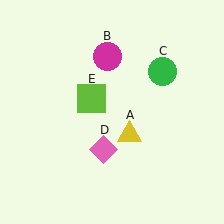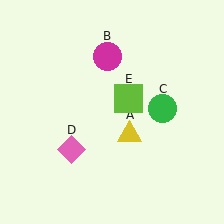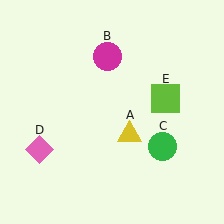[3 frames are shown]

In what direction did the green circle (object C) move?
The green circle (object C) moved down.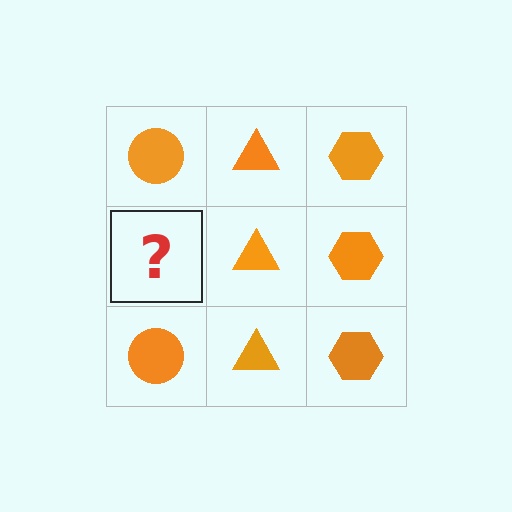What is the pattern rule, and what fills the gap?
The rule is that each column has a consistent shape. The gap should be filled with an orange circle.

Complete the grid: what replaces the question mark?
The question mark should be replaced with an orange circle.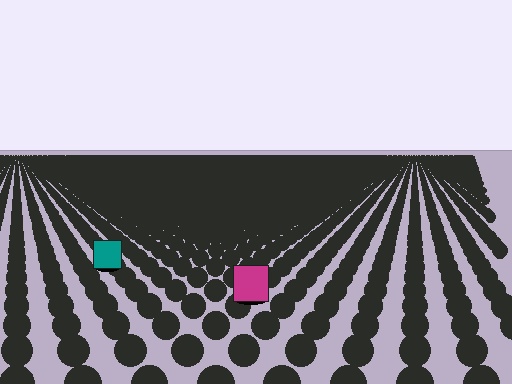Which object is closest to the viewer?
The magenta square is closest. The texture marks near it are larger and more spread out.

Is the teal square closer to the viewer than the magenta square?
No. The magenta square is closer — you can tell from the texture gradient: the ground texture is coarser near it.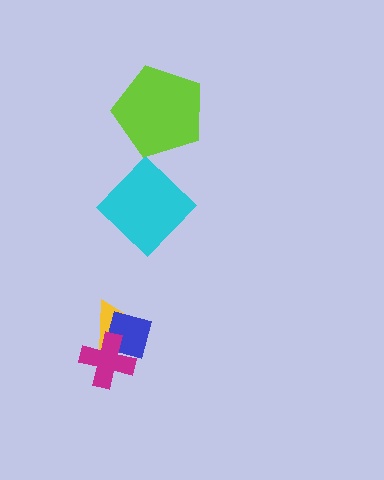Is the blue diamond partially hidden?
Yes, it is partially covered by another shape.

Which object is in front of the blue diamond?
The magenta cross is in front of the blue diamond.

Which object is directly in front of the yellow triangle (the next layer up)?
The blue diamond is directly in front of the yellow triangle.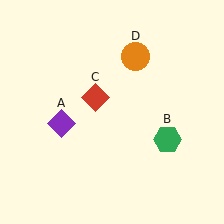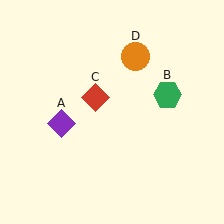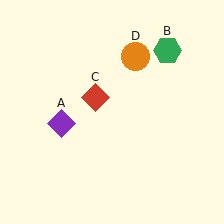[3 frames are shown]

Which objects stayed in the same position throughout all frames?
Purple diamond (object A) and red diamond (object C) and orange circle (object D) remained stationary.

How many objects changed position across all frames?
1 object changed position: green hexagon (object B).